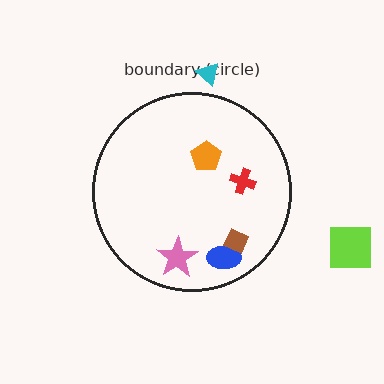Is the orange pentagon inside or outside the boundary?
Inside.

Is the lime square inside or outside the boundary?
Outside.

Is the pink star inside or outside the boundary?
Inside.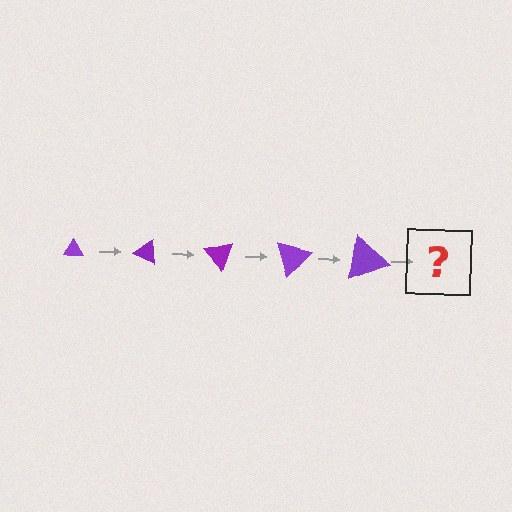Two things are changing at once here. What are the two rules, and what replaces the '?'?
The two rules are that the triangle grows larger each step and it rotates 25 degrees each step. The '?' should be a triangle, larger than the previous one and rotated 125 degrees from the start.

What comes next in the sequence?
The next element should be a triangle, larger than the previous one and rotated 125 degrees from the start.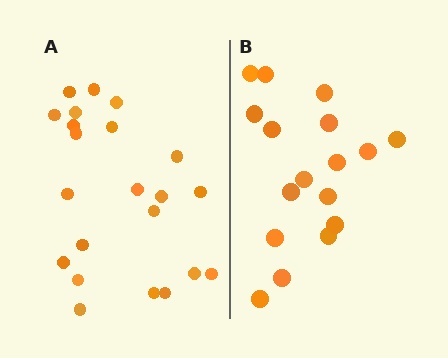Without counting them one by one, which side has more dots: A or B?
Region A (the left region) has more dots.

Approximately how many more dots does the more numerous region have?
Region A has about 5 more dots than region B.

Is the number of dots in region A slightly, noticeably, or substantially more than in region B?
Region A has noticeably more, but not dramatically so. The ratio is roughly 1.3 to 1.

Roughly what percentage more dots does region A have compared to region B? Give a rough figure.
About 30% more.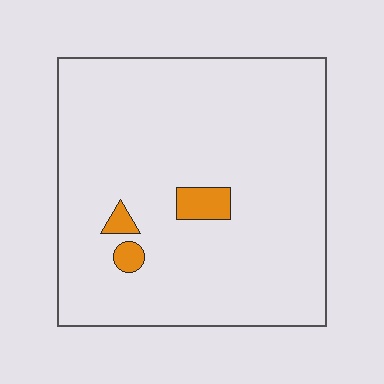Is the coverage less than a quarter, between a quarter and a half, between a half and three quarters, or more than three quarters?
Less than a quarter.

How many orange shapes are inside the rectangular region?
3.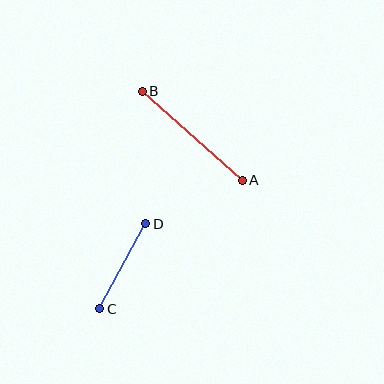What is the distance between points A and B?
The distance is approximately 134 pixels.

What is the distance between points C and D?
The distance is approximately 97 pixels.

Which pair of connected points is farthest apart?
Points A and B are farthest apart.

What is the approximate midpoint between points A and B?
The midpoint is at approximately (192, 136) pixels.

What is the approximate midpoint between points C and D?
The midpoint is at approximately (123, 266) pixels.